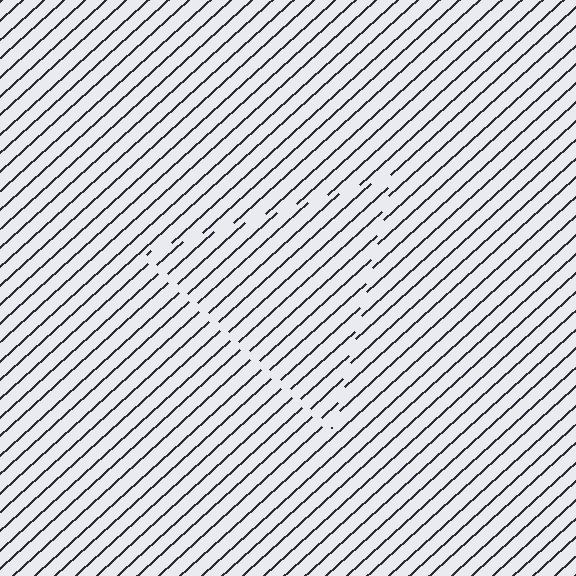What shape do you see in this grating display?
An illusory triangle. The interior of the shape contains the same grating, shifted by half a period — the contour is defined by the phase discontinuity where line-ends from the inner and outer gratings abut.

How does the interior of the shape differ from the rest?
The interior of the shape contains the same grating, shifted by half a period — the contour is defined by the phase discontinuity where line-ends from the inner and outer gratings abut.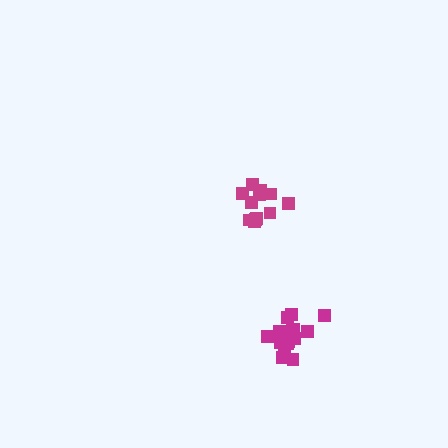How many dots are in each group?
Group 1: 12 dots, Group 2: 18 dots (30 total).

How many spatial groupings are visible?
There are 2 spatial groupings.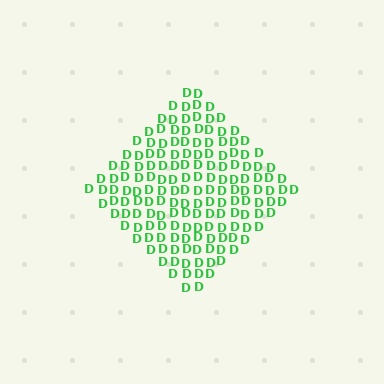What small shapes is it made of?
It is made of small letter D's.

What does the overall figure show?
The overall figure shows a diamond.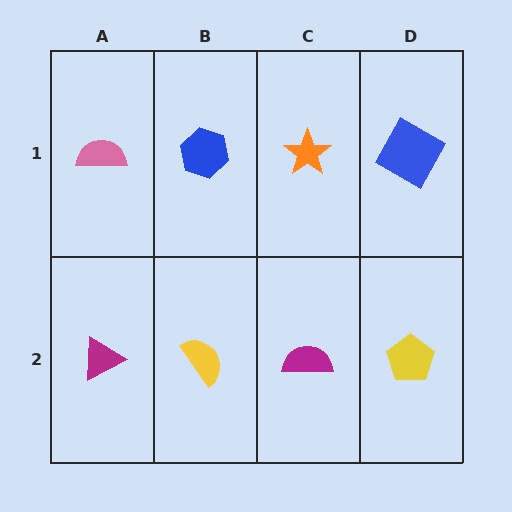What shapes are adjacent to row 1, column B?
A yellow semicircle (row 2, column B), a pink semicircle (row 1, column A), an orange star (row 1, column C).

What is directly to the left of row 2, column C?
A yellow semicircle.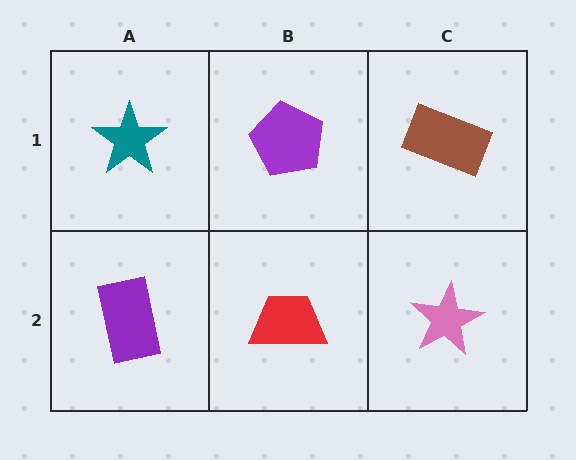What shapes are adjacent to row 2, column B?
A purple pentagon (row 1, column B), a purple rectangle (row 2, column A), a pink star (row 2, column C).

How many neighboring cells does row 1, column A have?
2.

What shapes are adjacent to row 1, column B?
A red trapezoid (row 2, column B), a teal star (row 1, column A), a brown rectangle (row 1, column C).